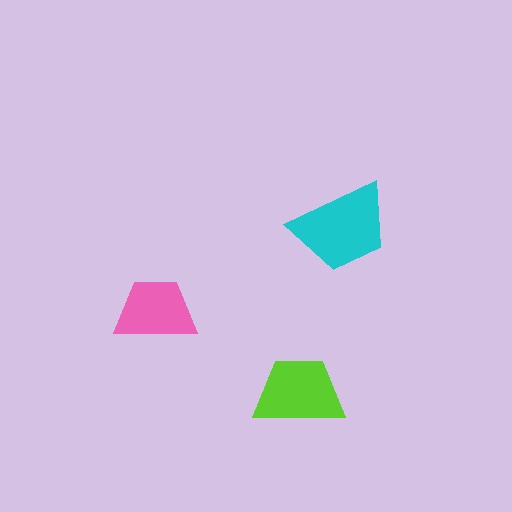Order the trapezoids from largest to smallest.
the cyan one, the lime one, the pink one.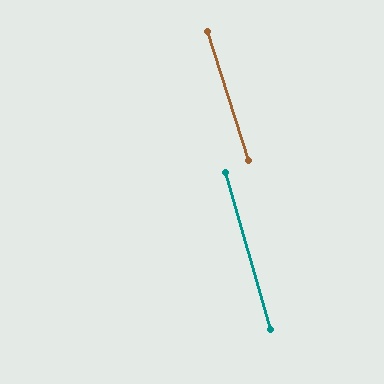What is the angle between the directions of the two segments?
Approximately 2 degrees.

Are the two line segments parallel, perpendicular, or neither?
Parallel — their directions differ by only 1.6°.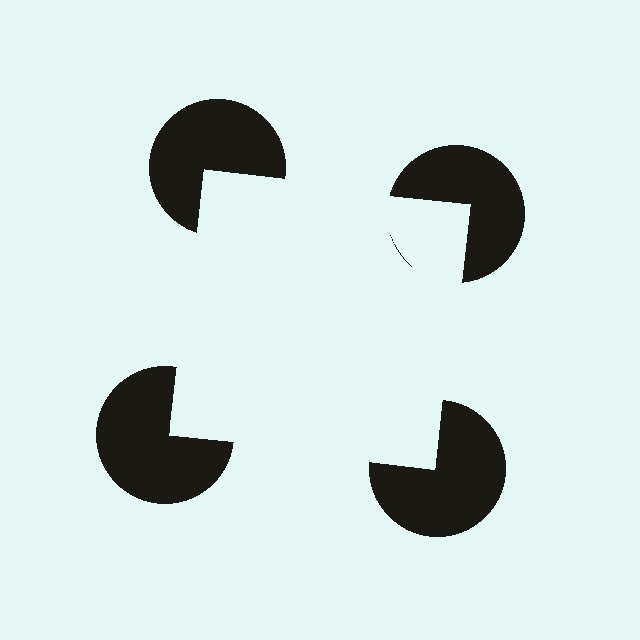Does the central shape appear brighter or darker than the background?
It typically appears slightly brighter than the background, even though no actual brightness change is drawn.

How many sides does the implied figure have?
4 sides.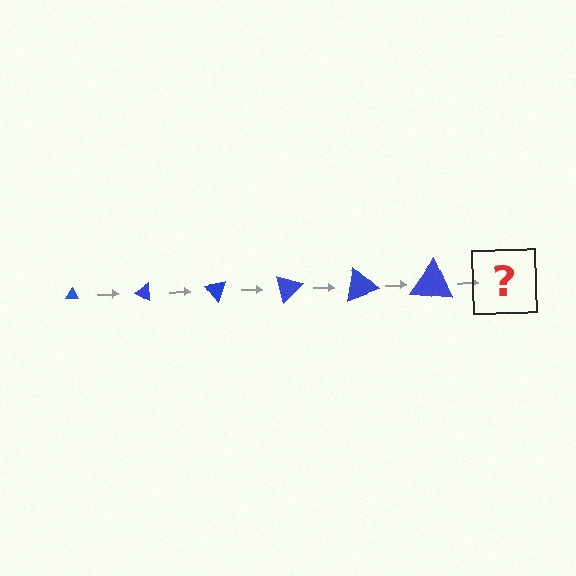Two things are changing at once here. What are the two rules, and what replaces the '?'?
The two rules are that the triangle grows larger each step and it rotates 25 degrees each step. The '?' should be a triangle, larger than the previous one and rotated 150 degrees from the start.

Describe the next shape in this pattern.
It should be a triangle, larger than the previous one and rotated 150 degrees from the start.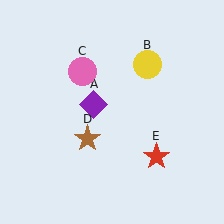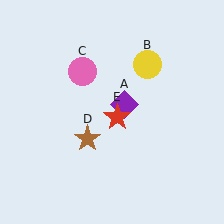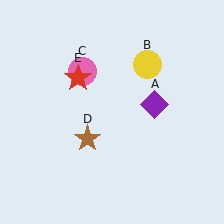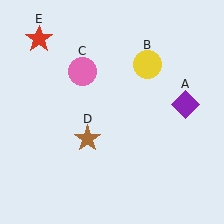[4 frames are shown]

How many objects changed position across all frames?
2 objects changed position: purple diamond (object A), red star (object E).